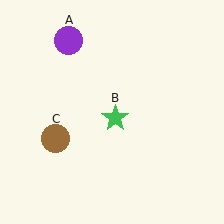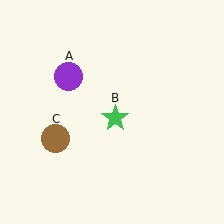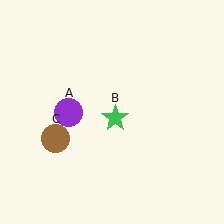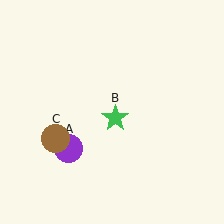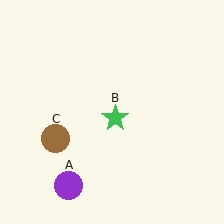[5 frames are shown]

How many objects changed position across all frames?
1 object changed position: purple circle (object A).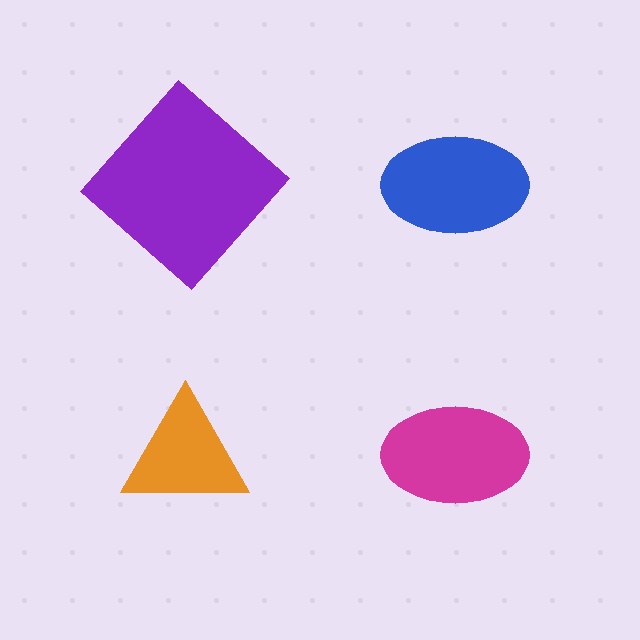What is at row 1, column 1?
A purple diamond.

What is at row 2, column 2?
A magenta ellipse.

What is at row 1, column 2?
A blue ellipse.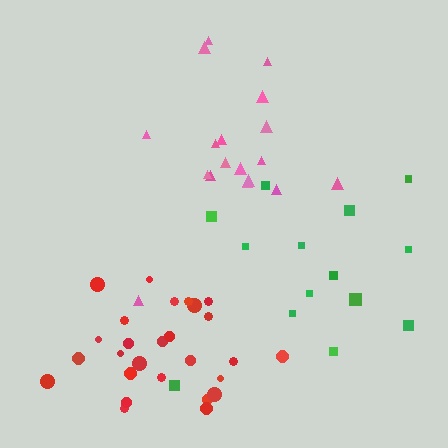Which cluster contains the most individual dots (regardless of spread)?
Red (27).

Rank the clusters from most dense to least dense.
red, pink, green.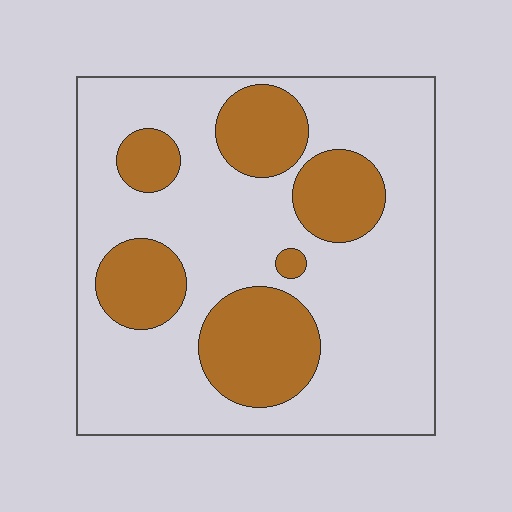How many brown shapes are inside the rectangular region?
6.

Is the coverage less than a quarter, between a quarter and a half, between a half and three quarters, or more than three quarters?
Between a quarter and a half.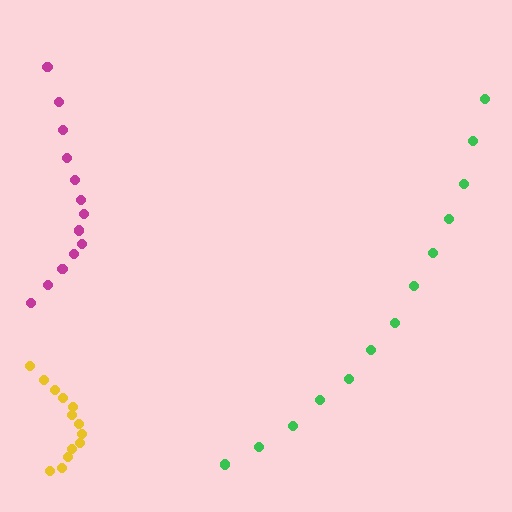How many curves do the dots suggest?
There are 3 distinct paths.